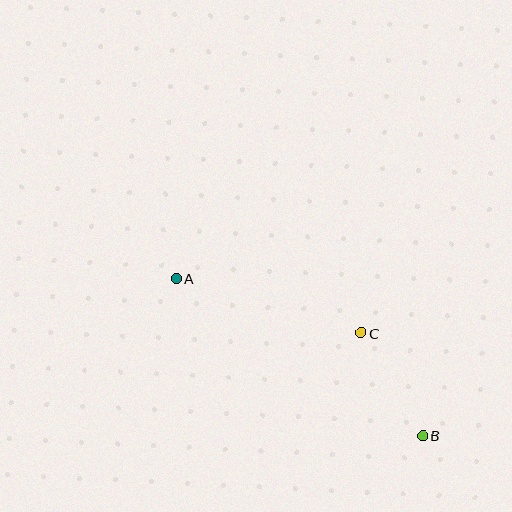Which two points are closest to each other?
Points B and C are closest to each other.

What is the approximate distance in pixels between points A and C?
The distance between A and C is approximately 193 pixels.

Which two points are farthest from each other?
Points A and B are farthest from each other.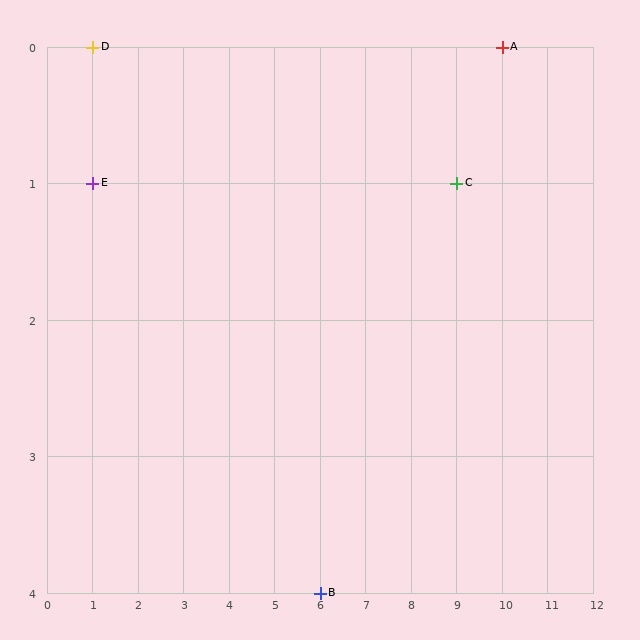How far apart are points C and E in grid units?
Points C and E are 8 columns apart.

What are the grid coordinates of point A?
Point A is at grid coordinates (10, 0).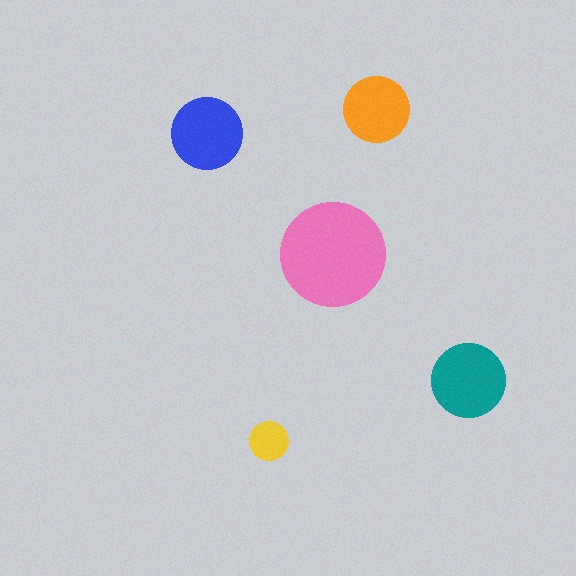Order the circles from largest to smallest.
the pink one, the teal one, the blue one, the orange one, the yellow one.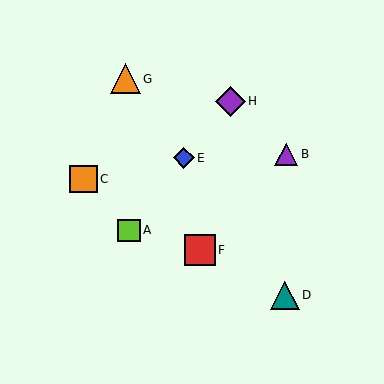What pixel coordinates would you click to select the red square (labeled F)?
Click at (200, 250) to select the red square F.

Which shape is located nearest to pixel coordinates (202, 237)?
The red square (labeled F) at (200, 250) is nearest to that location.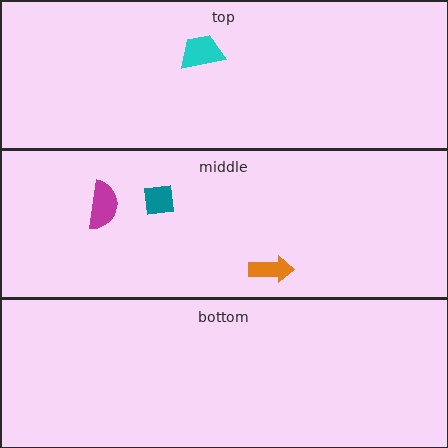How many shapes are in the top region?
1.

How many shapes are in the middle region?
3.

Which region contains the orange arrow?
The middle region.